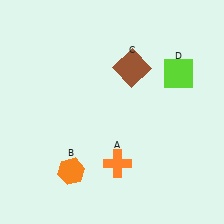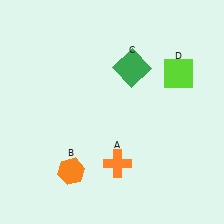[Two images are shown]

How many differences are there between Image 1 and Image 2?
There is 1 difference between the two images.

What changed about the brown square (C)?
In Image 1, C is brown. In Image 2, it changed to green.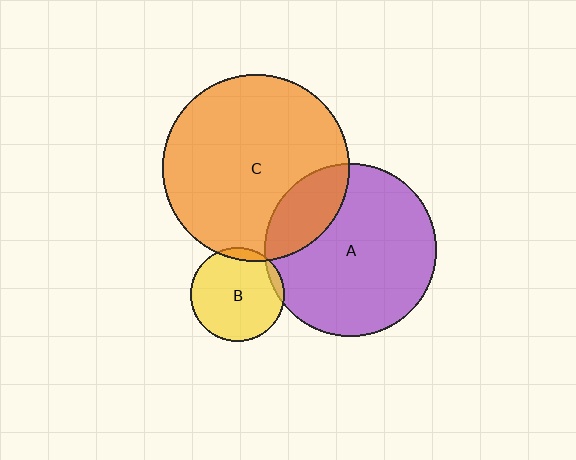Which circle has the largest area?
Circle C (orange).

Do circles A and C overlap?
Yes.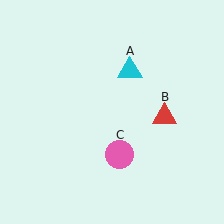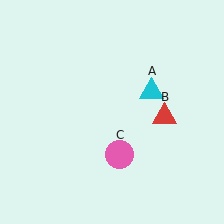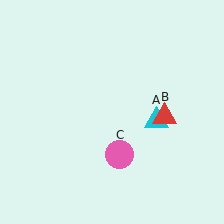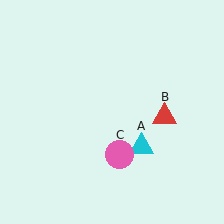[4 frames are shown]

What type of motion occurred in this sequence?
The cyan triangle (object A) rotated clockwise around the center of the scene.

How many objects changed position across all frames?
1 object changed position: cyan triangle (object A).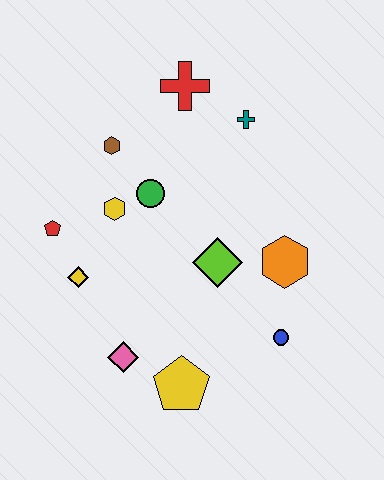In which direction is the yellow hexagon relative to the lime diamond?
The yellow hexagon is to the left of the lime diamond.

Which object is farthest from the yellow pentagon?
The red cross is farthest from the yellow pentagon.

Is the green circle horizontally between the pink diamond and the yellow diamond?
No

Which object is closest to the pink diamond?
The yellow pentagon is closest to the pink diamond.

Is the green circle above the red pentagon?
Yes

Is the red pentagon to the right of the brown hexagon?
No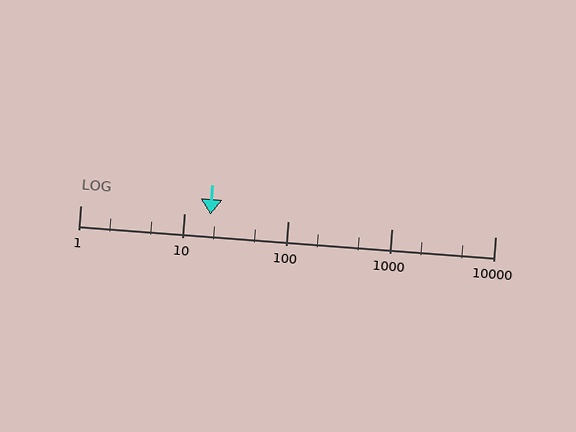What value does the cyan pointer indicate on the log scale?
The pointer indicates approximately 18.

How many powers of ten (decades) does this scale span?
The scale spans 4 decades, from 1 to 10000.